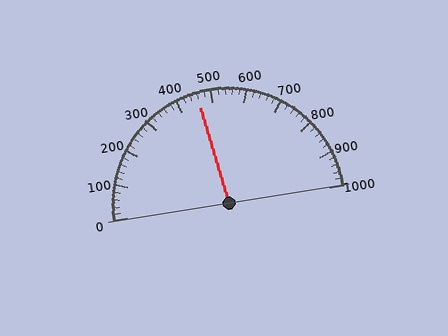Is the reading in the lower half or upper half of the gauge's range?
The reading is in the lower half of the range (0 to 1000).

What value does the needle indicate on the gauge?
The needle indicates approximately 460.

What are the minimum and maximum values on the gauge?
The gauge ranges from 0 to 1000.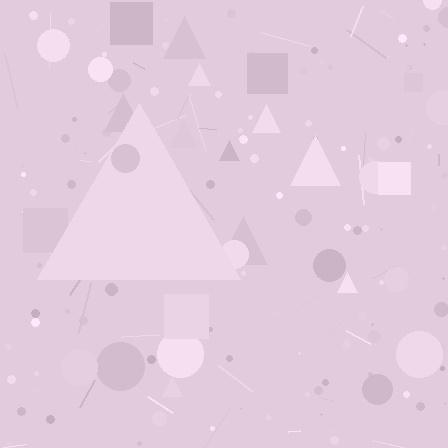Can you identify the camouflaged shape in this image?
The camouflaged shape is a triangle.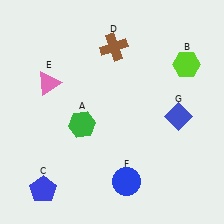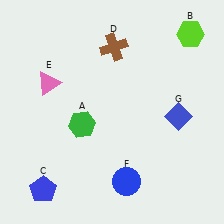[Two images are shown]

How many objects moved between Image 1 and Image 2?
1 object moved between the two images.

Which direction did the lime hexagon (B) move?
The lime hexagon (B) moved up.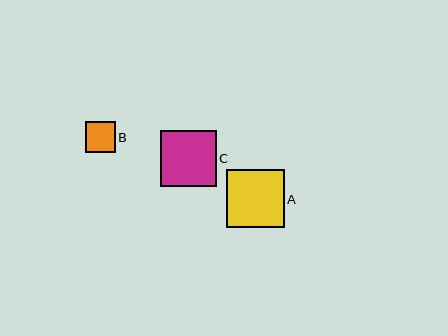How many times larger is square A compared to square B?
Square A is approximately 1.9 times the size of square B.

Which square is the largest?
Square A is the largest with a size of approximately 57 pixels.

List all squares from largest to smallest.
From largest to smallest: A, C, B.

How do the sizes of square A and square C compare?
Square A and square C are approximately the same size.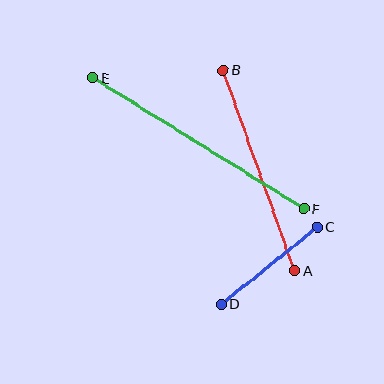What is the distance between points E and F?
The distance is approximately 248 pixels.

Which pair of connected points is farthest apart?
Points E and F are farthest apart.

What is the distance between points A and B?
The distance is approximately 213 pixels.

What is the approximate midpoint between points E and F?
The midpoint is at approximately (198, 143) pixels.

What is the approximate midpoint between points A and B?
The midpoint is at approximately (259, 170) pixels.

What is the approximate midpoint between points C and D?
The midpoint is at approximately (269, 265) pixels.